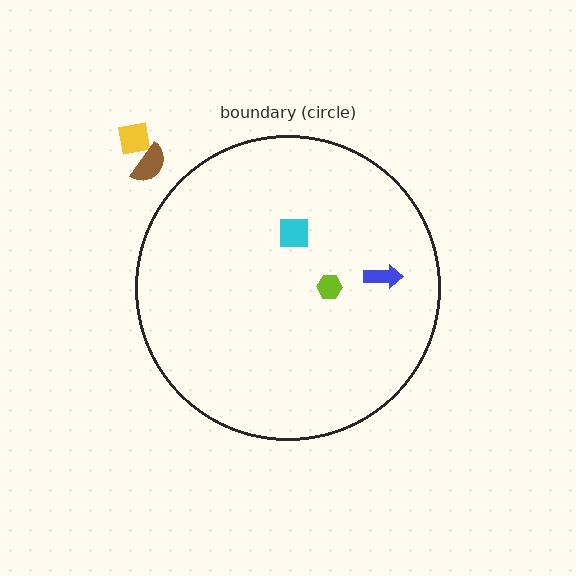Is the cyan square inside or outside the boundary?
Inside.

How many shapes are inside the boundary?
3 inside, 2 outside.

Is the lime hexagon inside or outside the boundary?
Inside.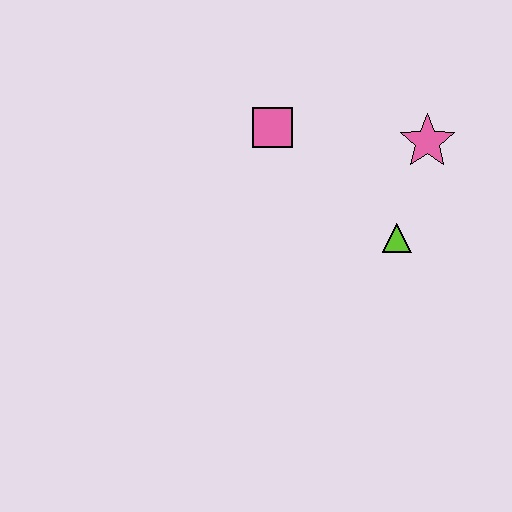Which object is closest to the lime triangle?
The pink star is closest to the lime triangle.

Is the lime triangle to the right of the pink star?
No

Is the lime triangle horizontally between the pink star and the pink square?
Yes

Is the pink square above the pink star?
Yes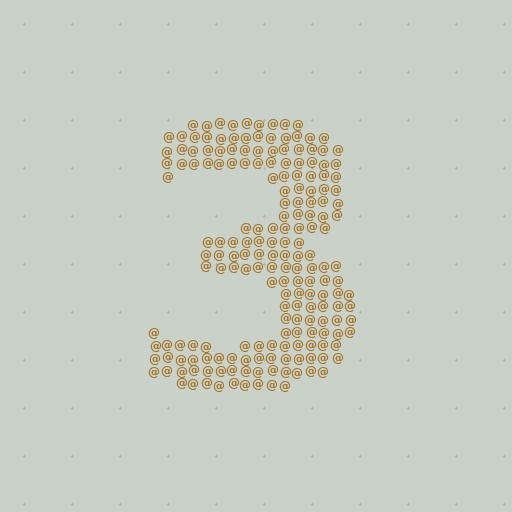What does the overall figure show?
The overall figure shows the digit 3.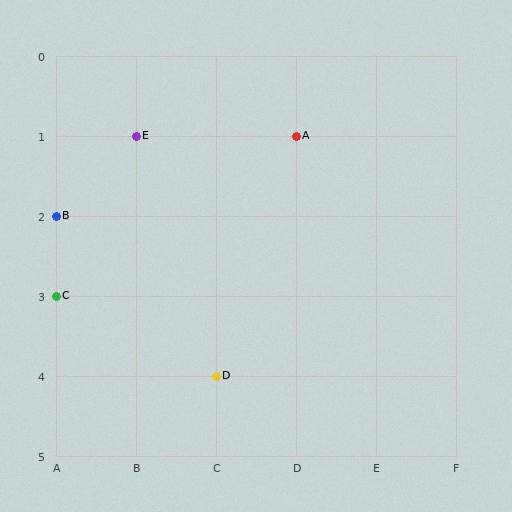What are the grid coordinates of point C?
Point C is at grid coordinates (A, 3).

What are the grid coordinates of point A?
Point A is at grid coordinates (D, 1).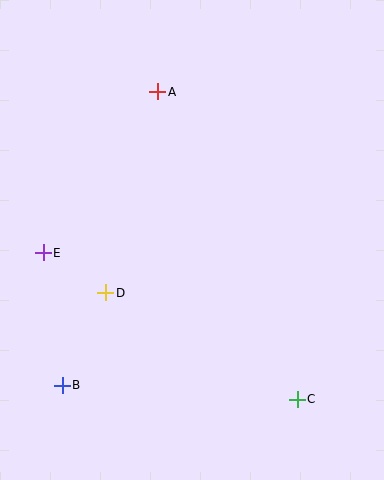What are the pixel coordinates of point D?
Point D is at (106, 293).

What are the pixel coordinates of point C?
Point C is at (297, 399).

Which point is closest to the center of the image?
Point D at (106, 293) is closest to the center.